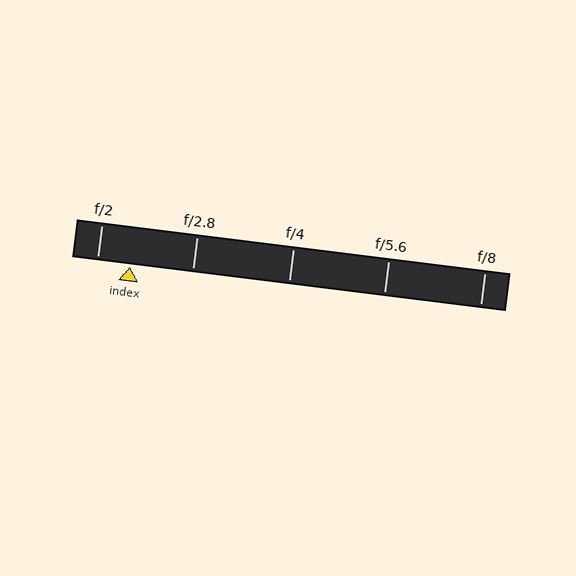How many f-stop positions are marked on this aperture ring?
There are 5 f-stop positions marked.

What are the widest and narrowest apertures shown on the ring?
The widest aperture shown is f/2 and the narrowest is f/8.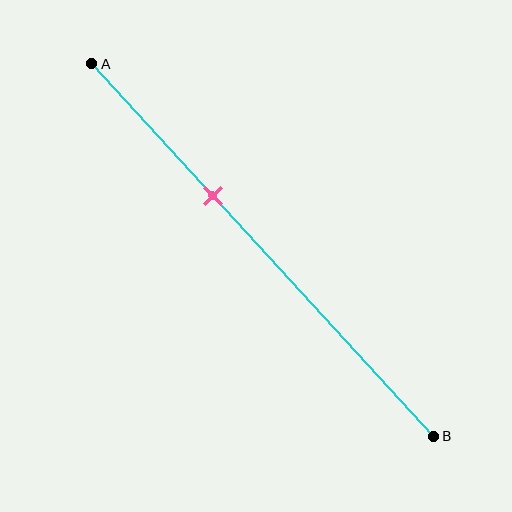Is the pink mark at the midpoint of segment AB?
No, the mark is at about 35% from A, not at the 50% midpoint.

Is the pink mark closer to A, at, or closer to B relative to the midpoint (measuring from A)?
The pink mark is closer to point A than the midpoint of segment AB.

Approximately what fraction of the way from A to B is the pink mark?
The pink mark is approximately 35% of the way from A to B.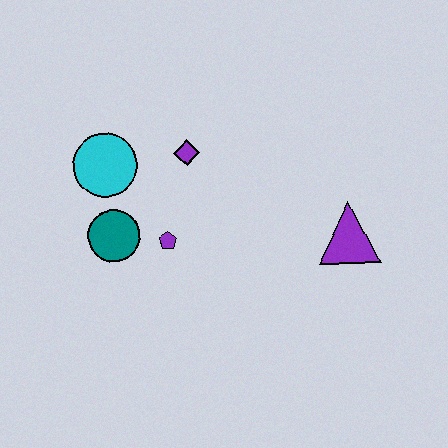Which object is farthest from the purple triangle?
The cyan circle is farthest from the purple triangle.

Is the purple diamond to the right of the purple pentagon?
Yes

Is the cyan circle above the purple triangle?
Yes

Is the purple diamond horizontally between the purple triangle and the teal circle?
Yes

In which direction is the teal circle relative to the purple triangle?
The teal circle is to the left of the purple triangle.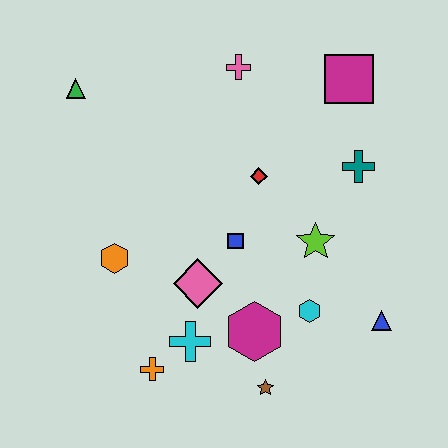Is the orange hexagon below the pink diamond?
No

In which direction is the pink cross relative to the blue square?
The pink cross is above the blue square.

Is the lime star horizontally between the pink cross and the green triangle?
No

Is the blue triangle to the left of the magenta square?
No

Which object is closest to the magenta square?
The teal cross is closest to the magenta square.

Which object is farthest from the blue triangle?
The green triangle is farthest from the blue triangle.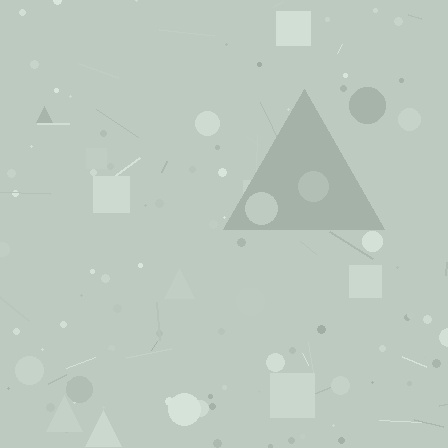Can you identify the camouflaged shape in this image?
The camouflaged shape is a triangle.